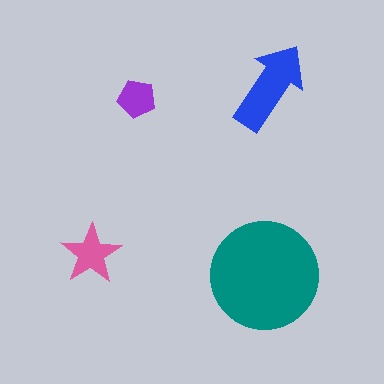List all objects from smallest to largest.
The purple pentagon, the pink star, the blue arrow, the teal circle.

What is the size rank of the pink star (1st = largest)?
3rd.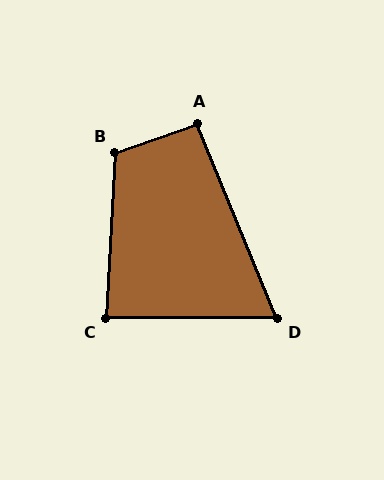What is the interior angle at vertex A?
Approximately 93 degrees (approximately right).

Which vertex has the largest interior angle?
B, at approximately 112 degrees.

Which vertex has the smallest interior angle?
D, at approximately 68 degrees.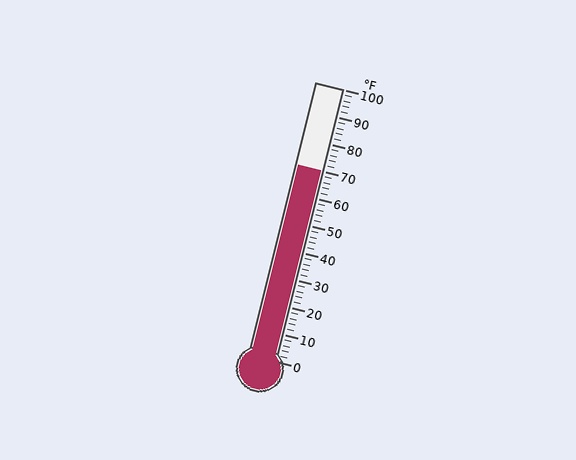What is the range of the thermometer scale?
The thermometer scale ranges from 0°F to 100°F.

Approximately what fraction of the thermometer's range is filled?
The thermometer is filled to approximately 70% of its range.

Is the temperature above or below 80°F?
The temperature is below 80°F.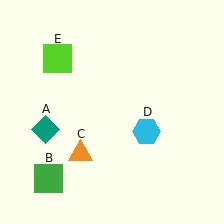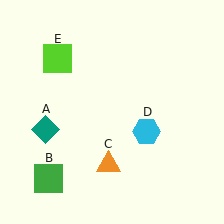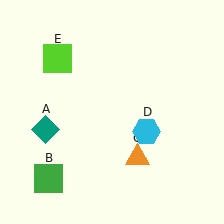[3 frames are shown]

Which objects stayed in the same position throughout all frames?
Teal diamond (object A) and green square (object B) and cyan hexagon (object D) and lime square (object E) remained stationary.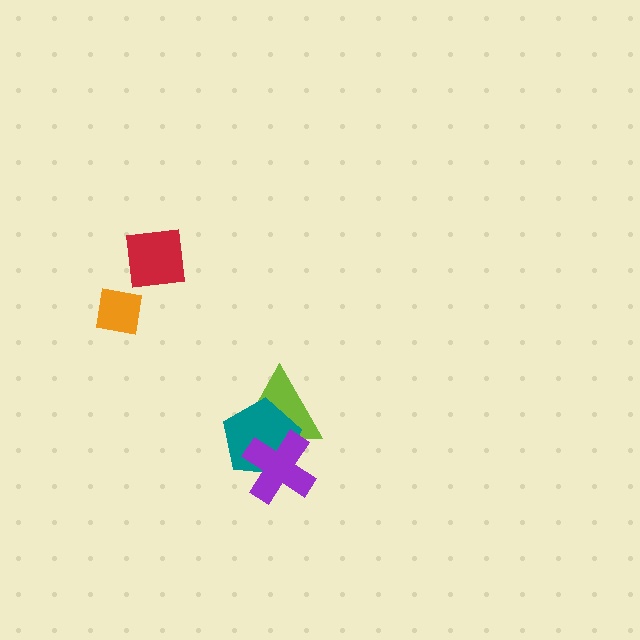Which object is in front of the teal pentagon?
The purple cross is in front of the teal pentagon.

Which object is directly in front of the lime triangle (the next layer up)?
The teal pentagon is directly in front of the lime triangle.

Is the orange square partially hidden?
No, no other shape covers it.